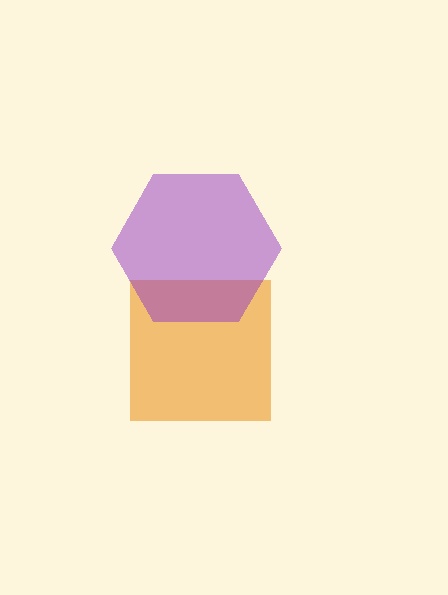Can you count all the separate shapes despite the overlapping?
Yes, there are 2 separate shapes.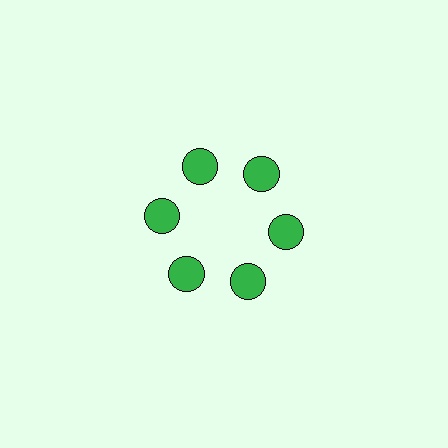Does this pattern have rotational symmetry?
Yes, this pattern has 6-fold rotational symmetry. It looks the same after rotating 60 degrees around the center.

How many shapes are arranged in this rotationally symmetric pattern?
There are 6 shapes, arranged in 6 groups of 1.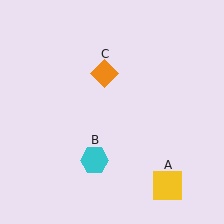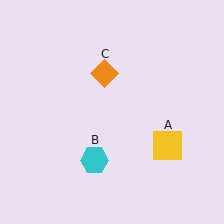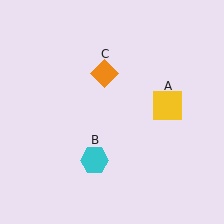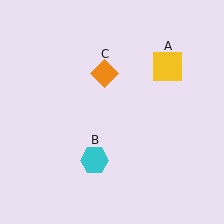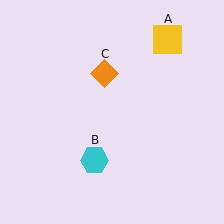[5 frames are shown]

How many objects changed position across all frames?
1 object changed position: yellow square (object A).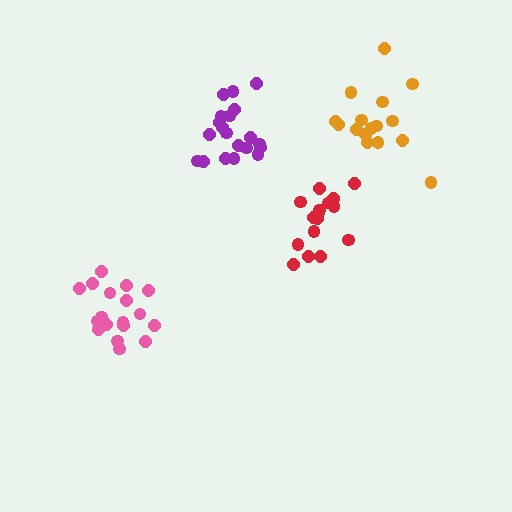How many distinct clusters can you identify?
There are 4 distinct clusters.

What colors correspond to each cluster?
The clusters are colored: purple, pink, red, orange.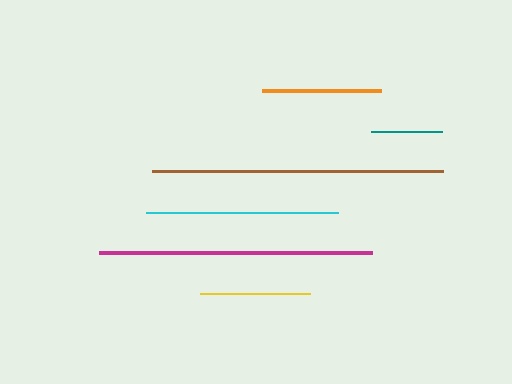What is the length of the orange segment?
The orange segment is approximately 118 pixels long.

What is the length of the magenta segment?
The magenta segment is approximately 273 pixels long.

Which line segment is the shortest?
The teal line is the shortest at approximately 71 pixels.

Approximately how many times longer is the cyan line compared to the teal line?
The cyan line is approximately 2.7 times the length of the teal line.